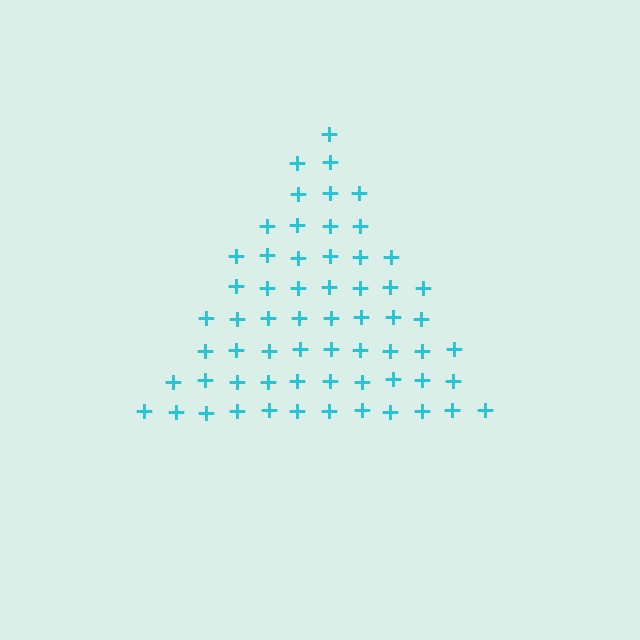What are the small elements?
The small elements are plus signs.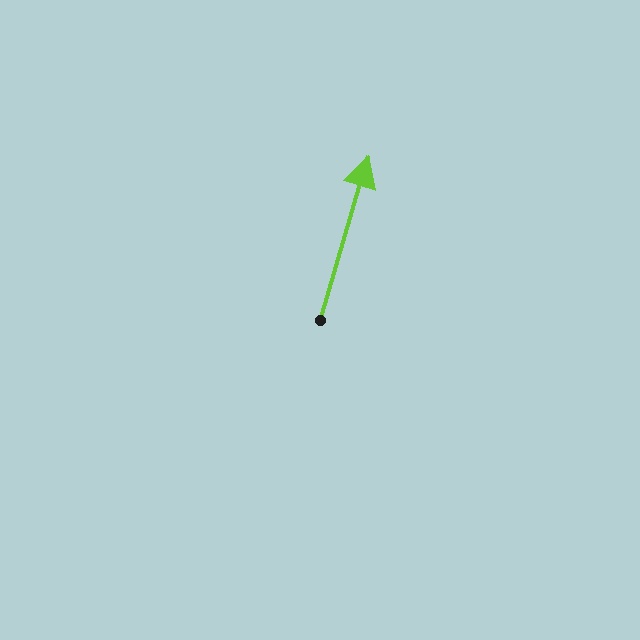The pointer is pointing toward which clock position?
Roughly 1 o'clock.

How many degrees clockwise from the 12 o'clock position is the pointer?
Approximately 16 degrees.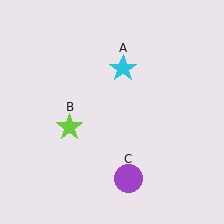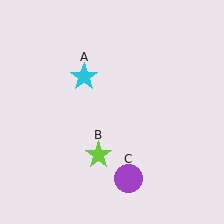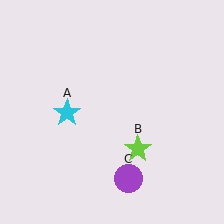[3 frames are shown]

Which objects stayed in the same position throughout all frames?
Purple circle (object C) remained stationary.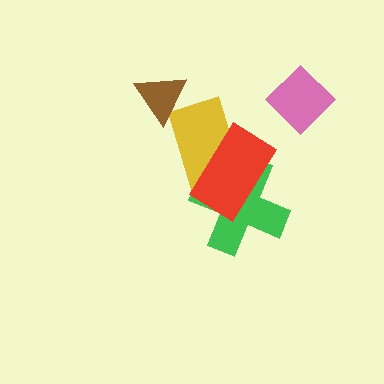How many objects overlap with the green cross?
2 objects overlap with the green cross.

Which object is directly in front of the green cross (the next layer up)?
The yellow rectangle is directly in front of the green cross.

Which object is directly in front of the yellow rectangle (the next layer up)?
The red rectangle is directly in front of the yellow rectangle.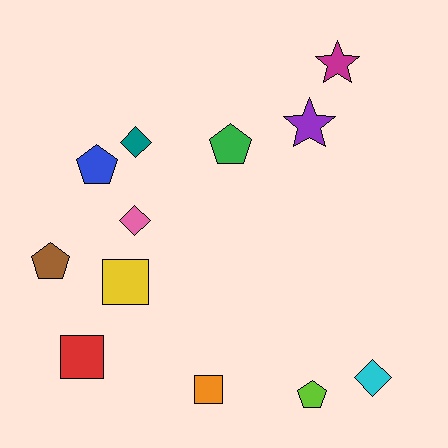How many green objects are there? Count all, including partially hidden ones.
There is 1 green object.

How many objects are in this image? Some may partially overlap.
There are 12 objects.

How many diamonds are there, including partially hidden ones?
There are 3 diamonds.